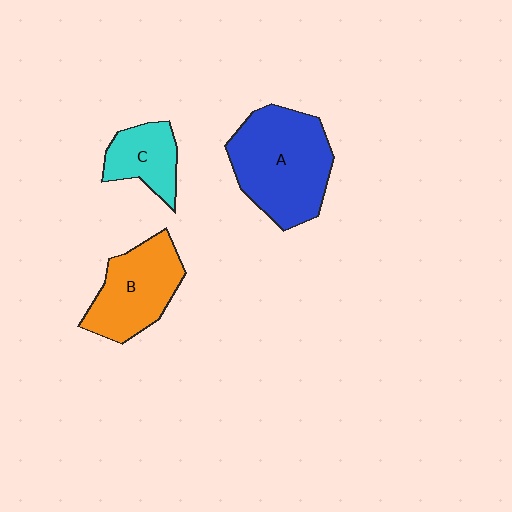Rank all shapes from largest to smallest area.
From largest to smallest: A (blue), B (orange), C (cyan).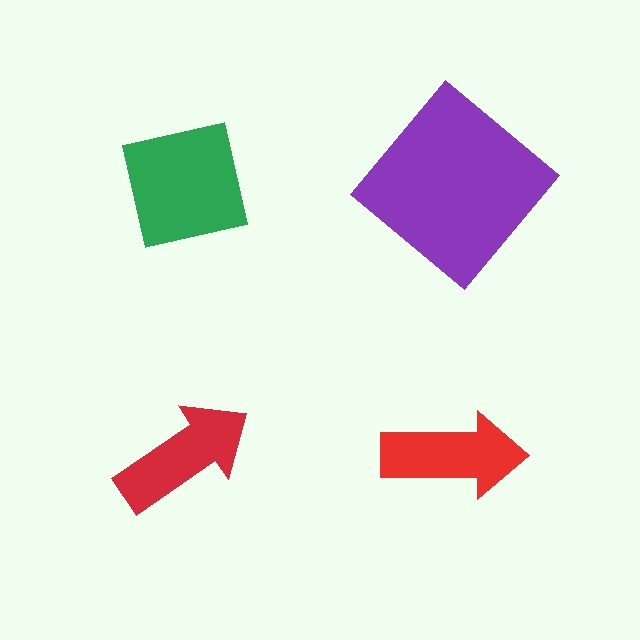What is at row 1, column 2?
A purple diamond.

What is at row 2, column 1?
A red arrow.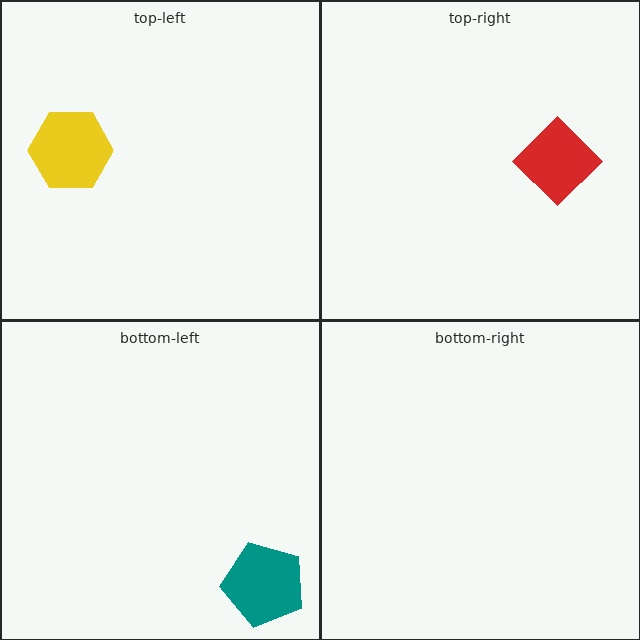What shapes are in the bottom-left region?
The teal pentagon.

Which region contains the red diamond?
The top-right region.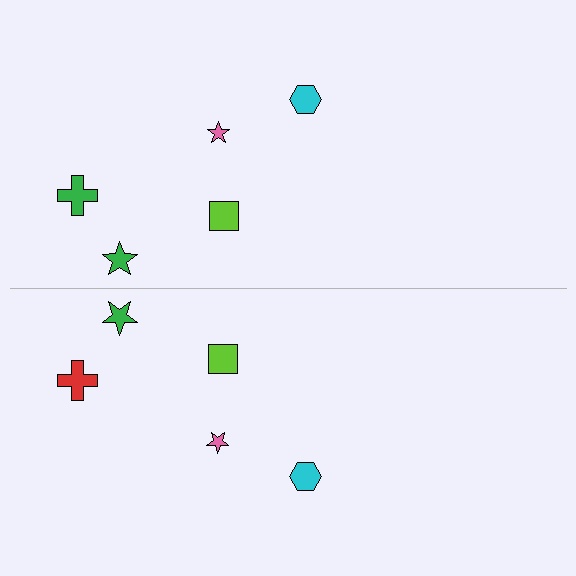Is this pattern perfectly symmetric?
No, the pattern is not perfectly symmetric. The red cross on the bottom side breaks the symmetry — its mirror counterpart is green.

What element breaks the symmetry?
The red cross on the bottom side breaks the symmetry — its mirror counterpart is green.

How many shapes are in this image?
There are 10 shapes in this image.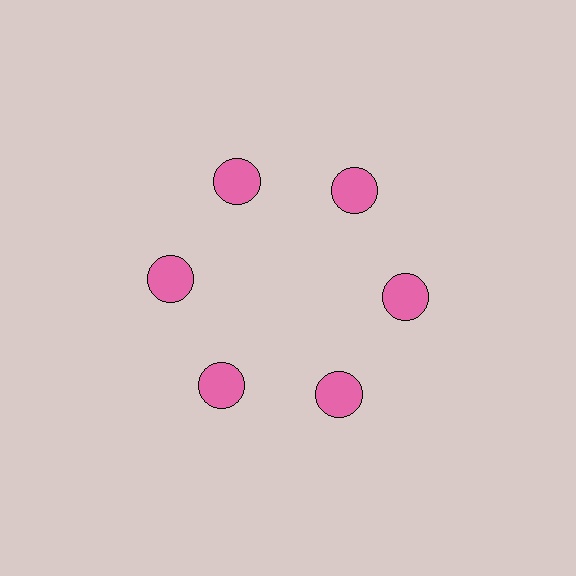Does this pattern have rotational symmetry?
Yes, this pattern has 6-fold rotational symmetry. It looks the same after rotating 60 degrees around the center.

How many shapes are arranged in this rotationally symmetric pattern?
There are 6 shapes, arranged in 6 groups of 1.